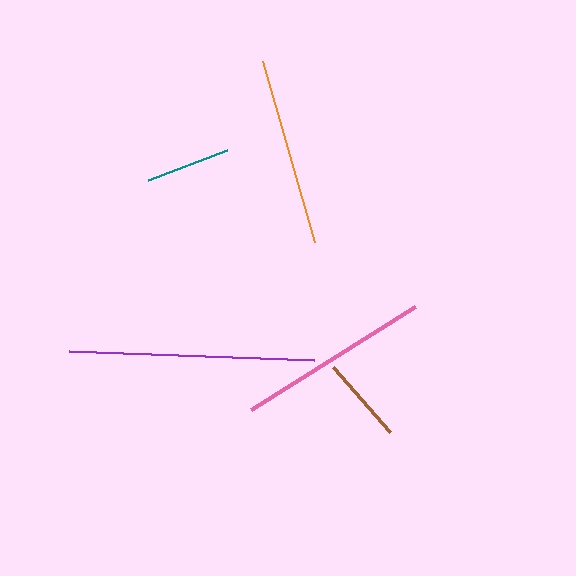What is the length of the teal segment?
The teal segment is approximately 84 pixels long.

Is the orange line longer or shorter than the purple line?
The purple line is longer than the orange line.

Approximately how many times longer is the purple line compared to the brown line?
The purple line is approximately 2.9 times the length of the brown line.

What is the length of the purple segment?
The purple segment is approximately 245 pixels long.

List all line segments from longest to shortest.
From longest to shortest: purple, pink, orange, brown, teal.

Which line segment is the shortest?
The teal line is the shortest at approximately 84 pixels.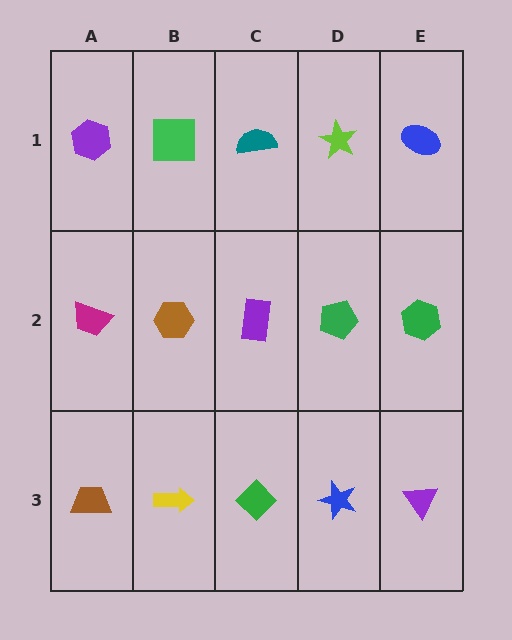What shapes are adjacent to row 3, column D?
A green pentagon (row 2, column D), a green diamond (row 3, column C), a purple triangle (row 3, column E).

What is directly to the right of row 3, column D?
A purple triangle.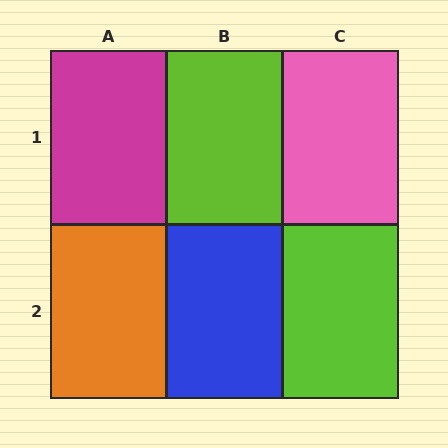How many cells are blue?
1 cell is blue.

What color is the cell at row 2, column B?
Blue.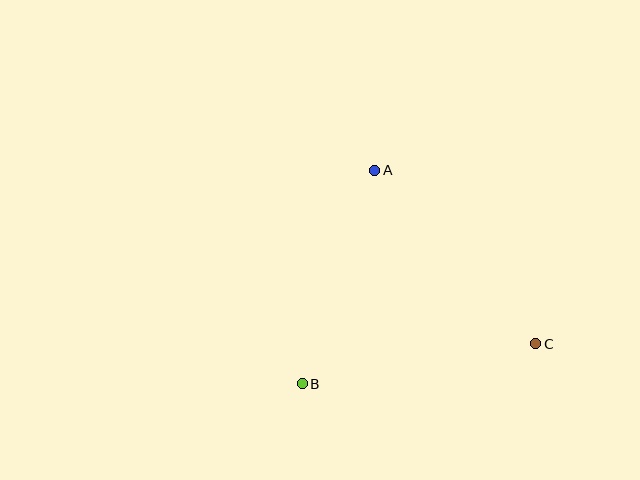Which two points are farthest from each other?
Points A and C are farthest from each other.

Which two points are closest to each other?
Points A and B are closest to each other.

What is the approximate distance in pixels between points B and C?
The distance between B and C is approximately 237 pixels.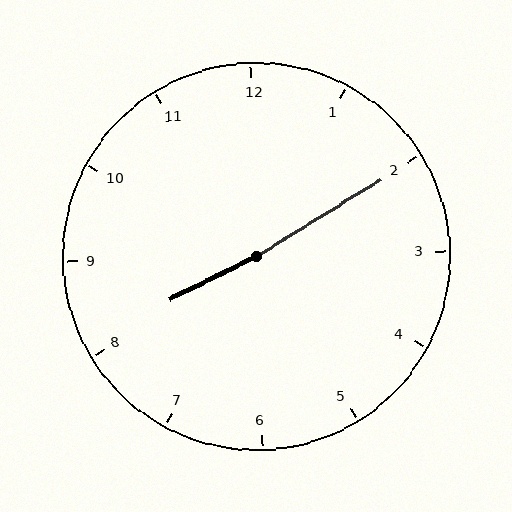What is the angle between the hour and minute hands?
Approximately 175 degrees.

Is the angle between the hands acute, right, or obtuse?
It is obtuse.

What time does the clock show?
8:10.